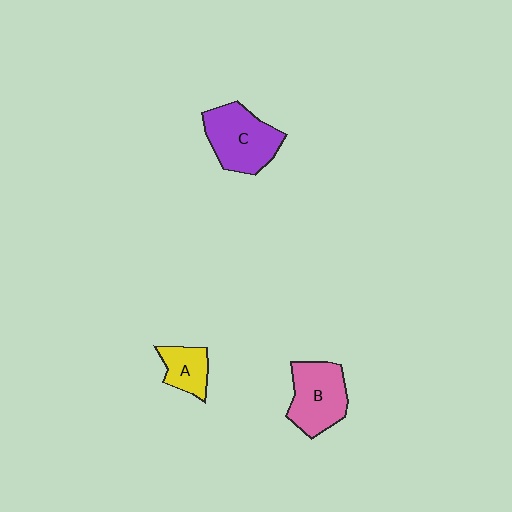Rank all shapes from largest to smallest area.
From largest to smallest: C (purple), B (pink), A (yellow).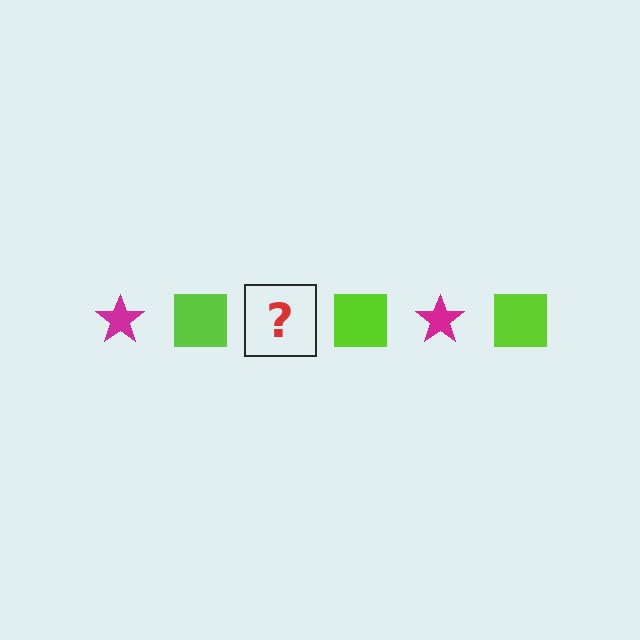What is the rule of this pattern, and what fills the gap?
The rule is that the pattern alternates between magenta star and lime square. The gap should be filled with a magenta star.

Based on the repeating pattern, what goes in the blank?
The blank should be a magenta star.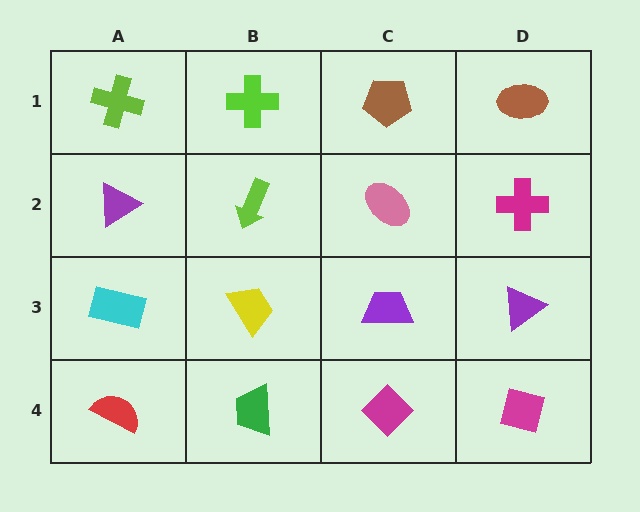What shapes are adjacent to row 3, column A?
A purple triangle (row 2, column A), a red semicircle (row 4, column A), a yellow trapezoid (row 3, column B).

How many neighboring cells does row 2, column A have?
3.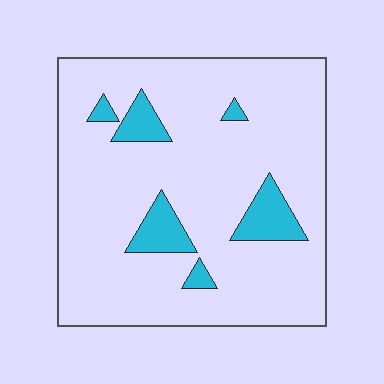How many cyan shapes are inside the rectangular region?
6.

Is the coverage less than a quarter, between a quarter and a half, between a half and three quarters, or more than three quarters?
Less than a quarter.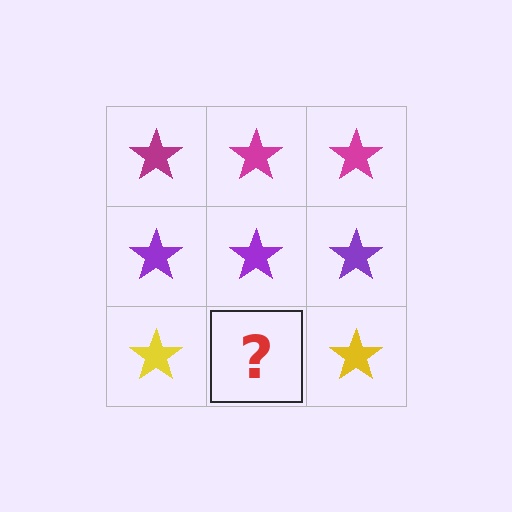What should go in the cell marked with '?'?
The missing cell should contain a yellow star.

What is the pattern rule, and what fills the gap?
The rule is that each row has a consistent color. The gap should be filled with a yellow star.